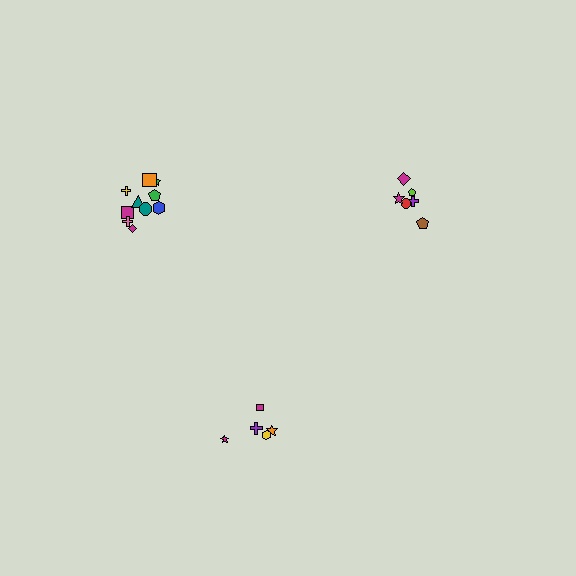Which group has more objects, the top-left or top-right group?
The top-left group.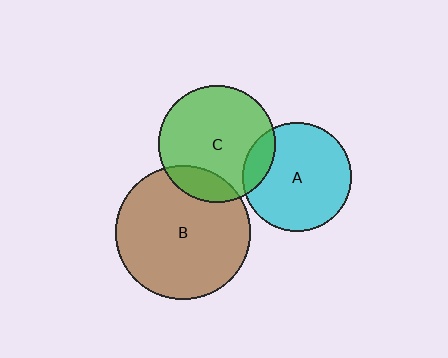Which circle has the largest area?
Circle B (brown).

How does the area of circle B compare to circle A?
Approximately 1.5 times.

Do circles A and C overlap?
Yes.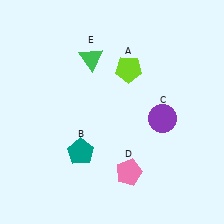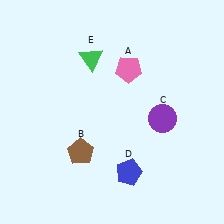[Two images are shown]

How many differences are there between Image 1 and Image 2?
There are 3 differences between the two images.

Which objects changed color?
A changed from lime to pink. B changed from teal to brown. D changed from pink to blue.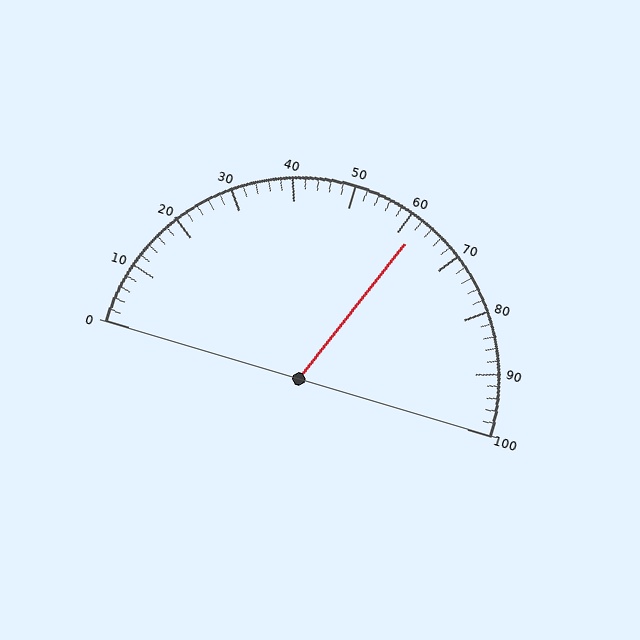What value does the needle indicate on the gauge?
The needle indicates approximately 62.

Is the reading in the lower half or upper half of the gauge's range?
The reading is in the upper half of the range (0 to 100).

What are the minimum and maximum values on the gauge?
The gauge ranges from 0 to 100.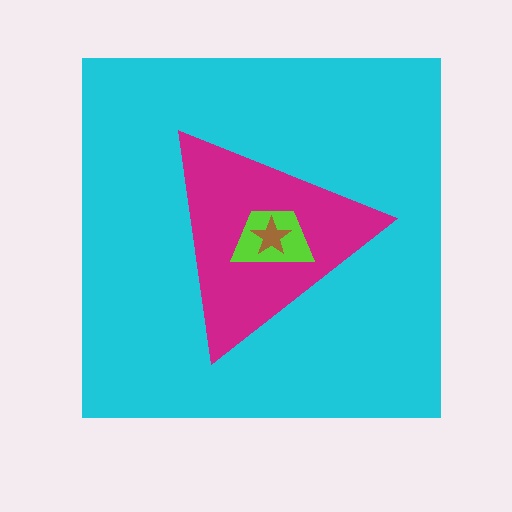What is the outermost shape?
The cyan square.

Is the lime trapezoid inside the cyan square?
Yes.